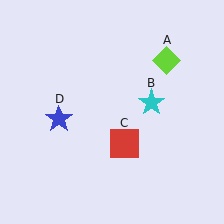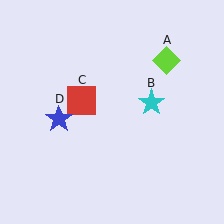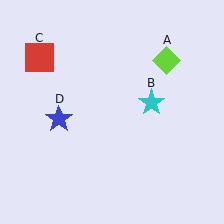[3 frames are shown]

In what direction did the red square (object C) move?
The red square (object C) moved up and to the left.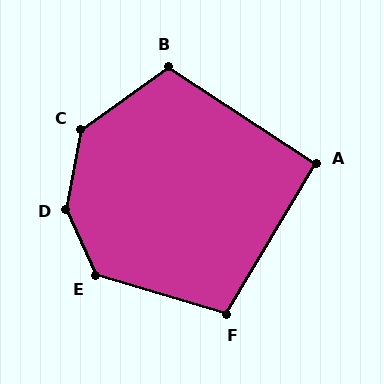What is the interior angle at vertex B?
Approximately 111 degrees (obtuse).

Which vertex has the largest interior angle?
D, at approximately 145 degrees.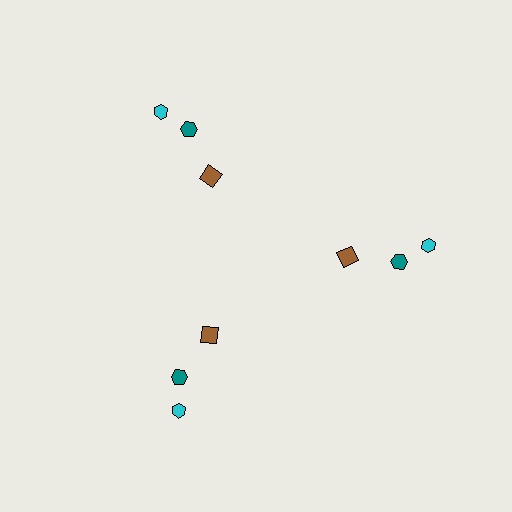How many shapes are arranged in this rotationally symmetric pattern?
There are 9 shapes, arranged in 3 groups of 3.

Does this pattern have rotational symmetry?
Yes, this pattern has 3-fold rotational symmetry. It looks the same after rotating 120 degrees around the center.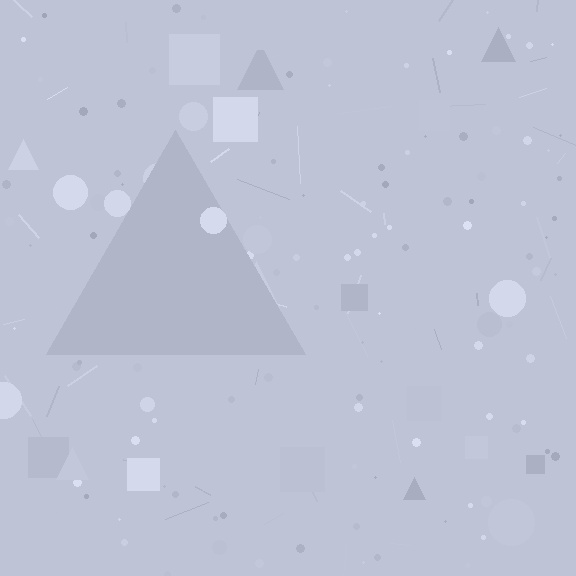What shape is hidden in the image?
A triangle is hidden in the image.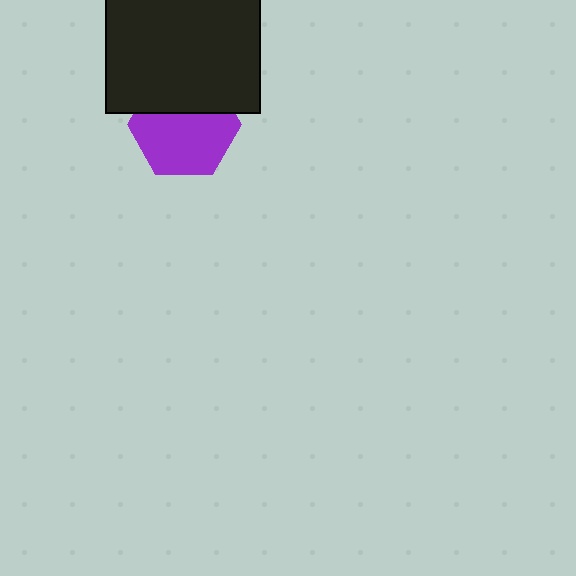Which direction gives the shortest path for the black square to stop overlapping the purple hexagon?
Moving up gives the shortest separation.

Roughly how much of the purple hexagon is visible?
About half of it is visible (roughly 65%).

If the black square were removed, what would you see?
You would see the complete purple hexagon.